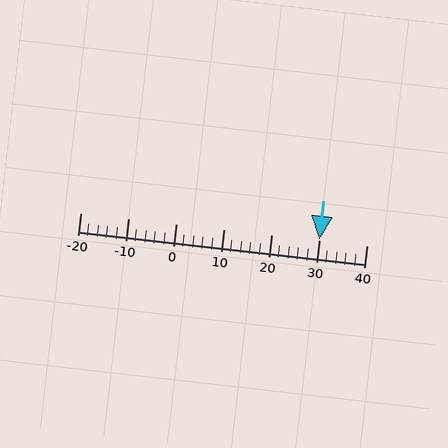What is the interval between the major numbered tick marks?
The major tick marks are spaced 10 units apart.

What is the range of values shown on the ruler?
The ruler shows values from -20 to 40.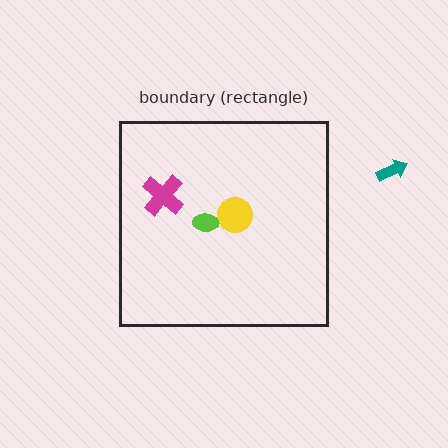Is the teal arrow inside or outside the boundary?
Outside.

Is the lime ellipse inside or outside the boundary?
Inside.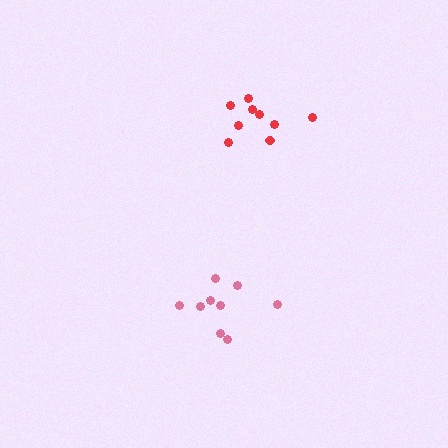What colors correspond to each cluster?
The clusters are colored: pink, red.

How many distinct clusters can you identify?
There are 2 distinct clusters.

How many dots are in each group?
Group 1: 9 dots, Group 2: 9 dots (18 total).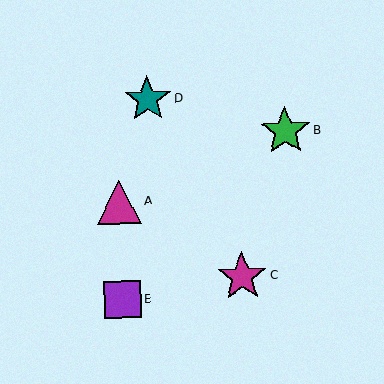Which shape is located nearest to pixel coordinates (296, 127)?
The green star (labeled B) at (285, 131) is nearest to that location.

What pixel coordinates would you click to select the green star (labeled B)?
Click at (285, 131) to select the green star B.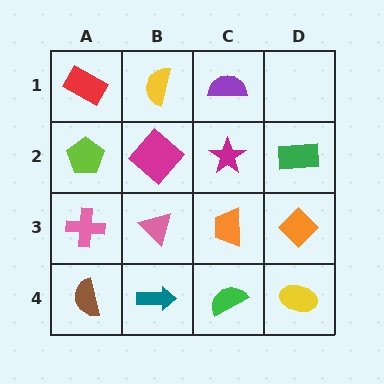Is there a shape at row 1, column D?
No, that cell is empty.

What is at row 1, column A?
A red rectangle.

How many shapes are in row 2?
4 shapes.